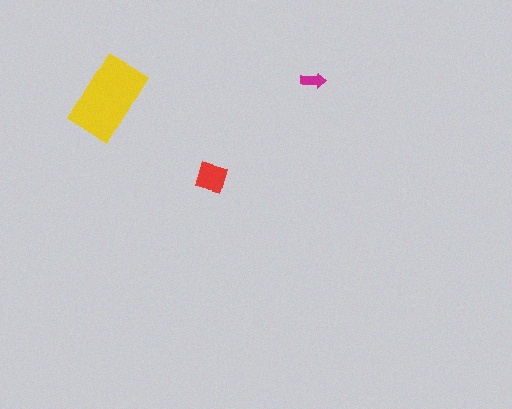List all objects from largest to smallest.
The yellow rectangle, the red square, the magenta arrow.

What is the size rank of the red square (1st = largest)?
2nd.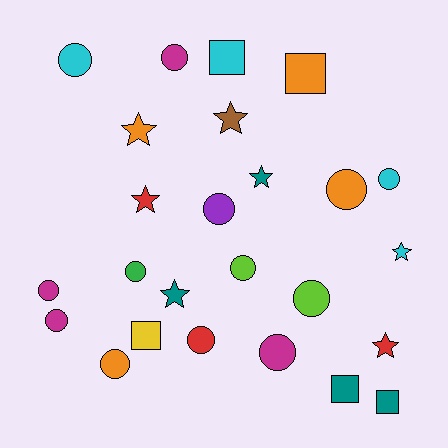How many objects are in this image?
There are 25 objects.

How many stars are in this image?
There are 7 stars.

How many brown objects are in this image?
There is 1 brown object.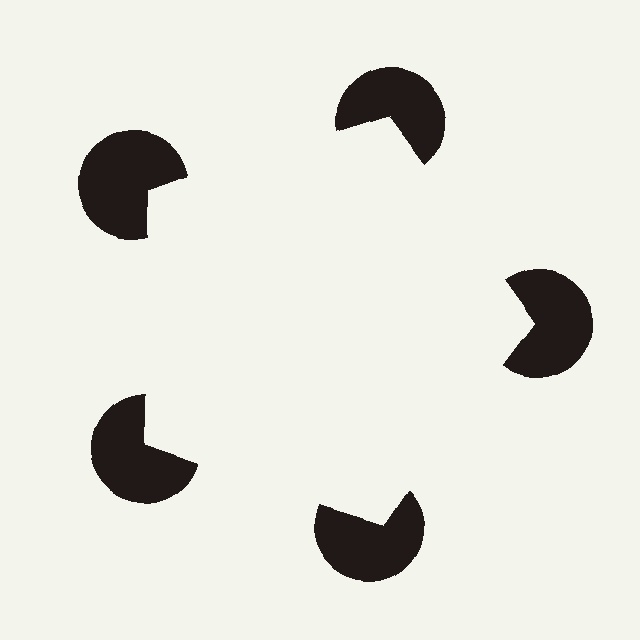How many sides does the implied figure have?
5 sides.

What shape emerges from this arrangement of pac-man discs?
An illusory pentagon — its edges are inferred from the aligned wedge cuts in the pac-man discs, not physically drawn.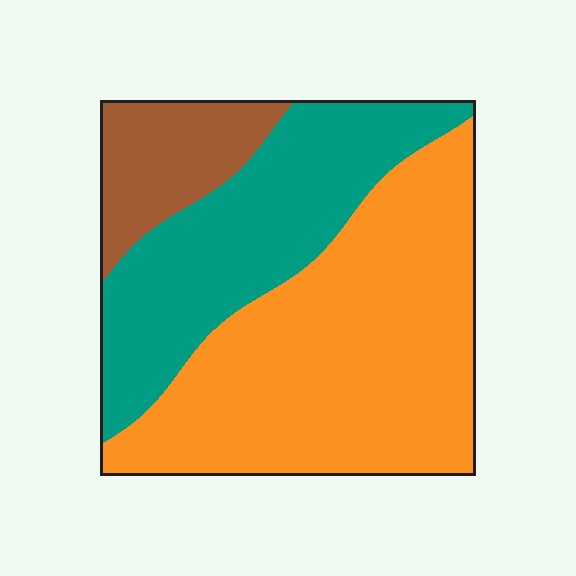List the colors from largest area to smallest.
From largest to smallest: orange, teal, brown.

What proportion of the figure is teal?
Teal takes up about one third (1/3) of the figure.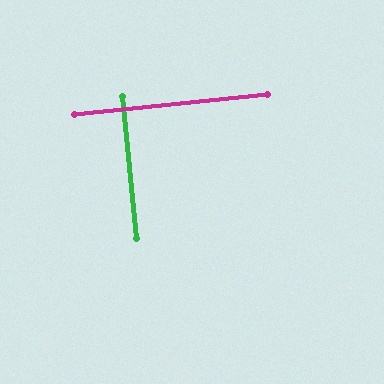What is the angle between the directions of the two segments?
Approximately 89 degrees.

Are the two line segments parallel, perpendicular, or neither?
Perpendicular — they meet at approximately 89°.